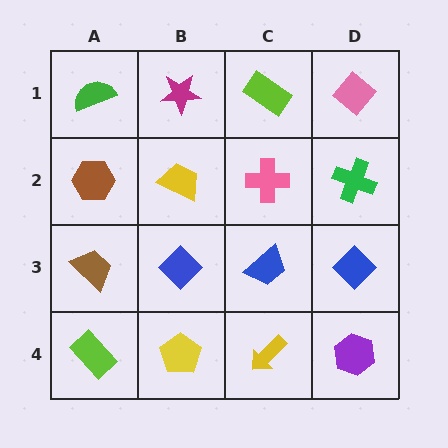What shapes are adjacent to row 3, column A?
A brown hexagon (row 2, column A), a lime rectangle (row 4, column A), a blue diamond (row 3, column B).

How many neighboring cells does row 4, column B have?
3.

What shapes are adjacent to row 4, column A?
A brown trapezoid (row 3, column A), a yellow pentagon (row 4, column B).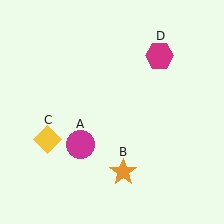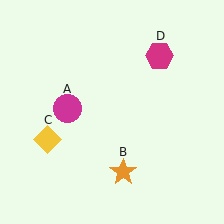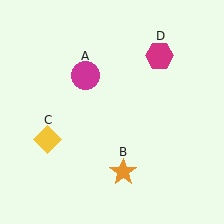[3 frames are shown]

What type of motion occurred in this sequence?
The magenta circle (object A) rotated clockwise around the center of the scene.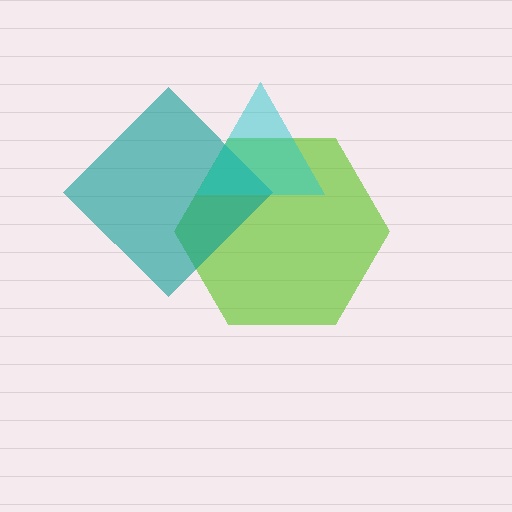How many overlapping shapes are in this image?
There are 3 overlapping shapes in the image.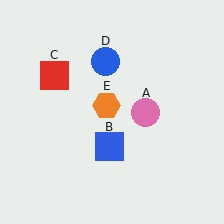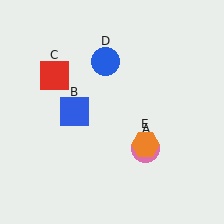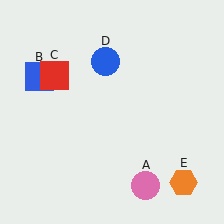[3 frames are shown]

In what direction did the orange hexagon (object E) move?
The orange hexagon (object E) moved down and to the right.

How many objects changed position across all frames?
3 objects changed position: pink circle (object A), blue square (object B), orange hexagon (object E).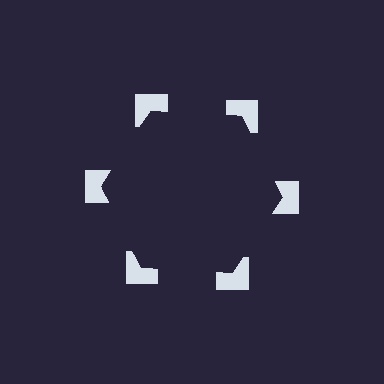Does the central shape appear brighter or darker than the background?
It typically appears slightly darker than the background, even though no actual brightness change is drawn.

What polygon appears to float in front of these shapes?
An illusory hexagon — its edges are inferred from the aligned wedge cuts in the notched squares, not physically drawn.